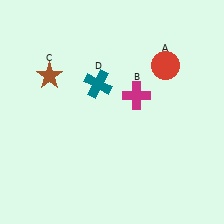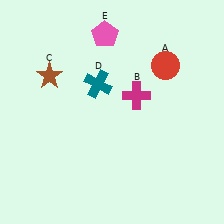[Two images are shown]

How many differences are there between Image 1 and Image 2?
There is 1 difference between the two images.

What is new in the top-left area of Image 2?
A pink pentagon (E) was added in the top-left area of Image 2.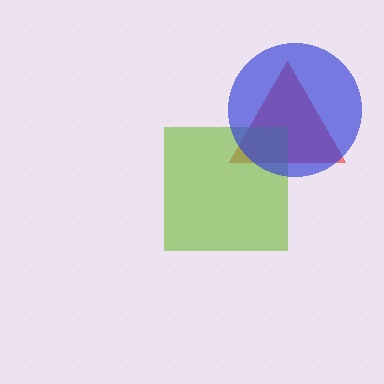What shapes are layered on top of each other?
The layered shapes are: a red triangle, a lime square, a blue circle.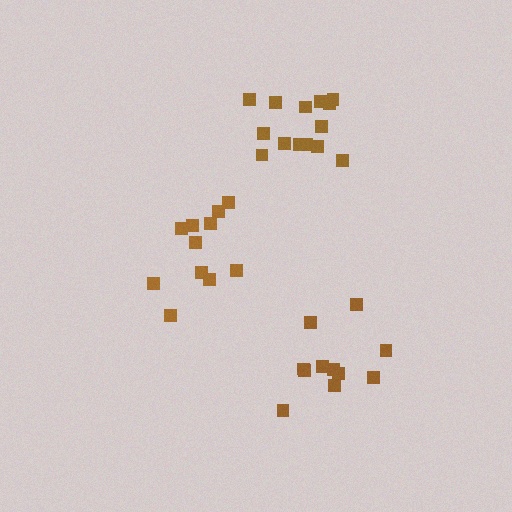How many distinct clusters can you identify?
There are 3 distinct clusters.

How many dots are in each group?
Group 1: 14 dots, Group 2: 11 dots, Group 3: 11 dots (36 total).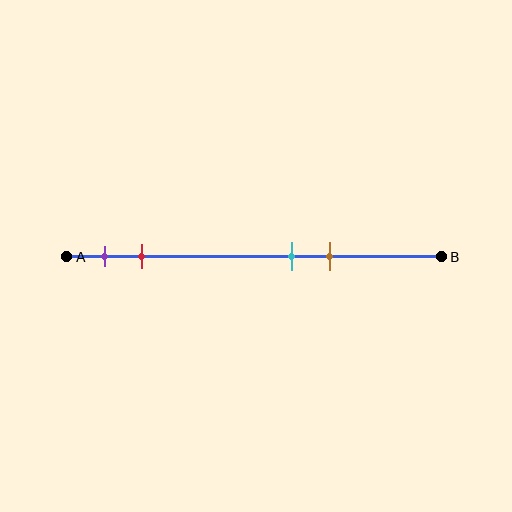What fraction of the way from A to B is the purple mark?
The purple mark is approximately 10% (0.1) of the way from A to B.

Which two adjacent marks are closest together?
The cyan and brown marks are the closest adjacent pair.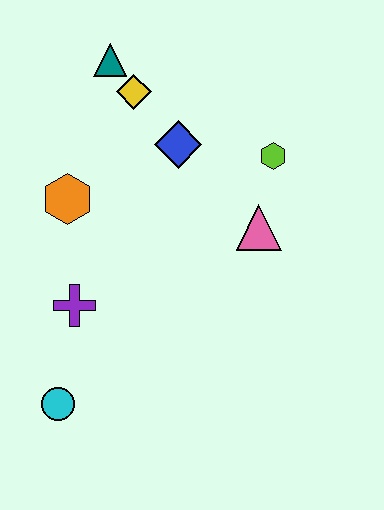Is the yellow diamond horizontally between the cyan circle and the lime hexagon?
Yes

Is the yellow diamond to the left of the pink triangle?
Yes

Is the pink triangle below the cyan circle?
No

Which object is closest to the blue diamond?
The yellow diamond is closest to the blue diamond.